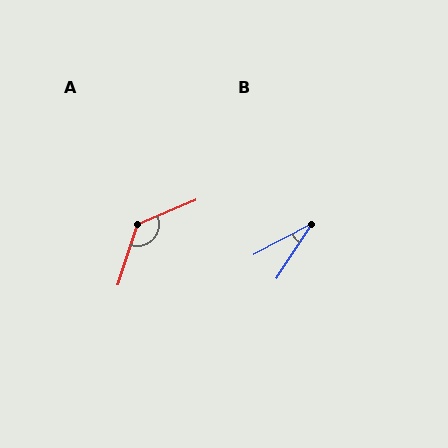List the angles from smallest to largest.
B (28°), A (130°).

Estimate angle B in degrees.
Approximately 28 degrees.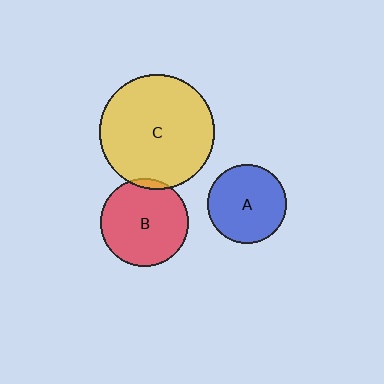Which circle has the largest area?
Circle C (yellow).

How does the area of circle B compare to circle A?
Approximately 1.2 times.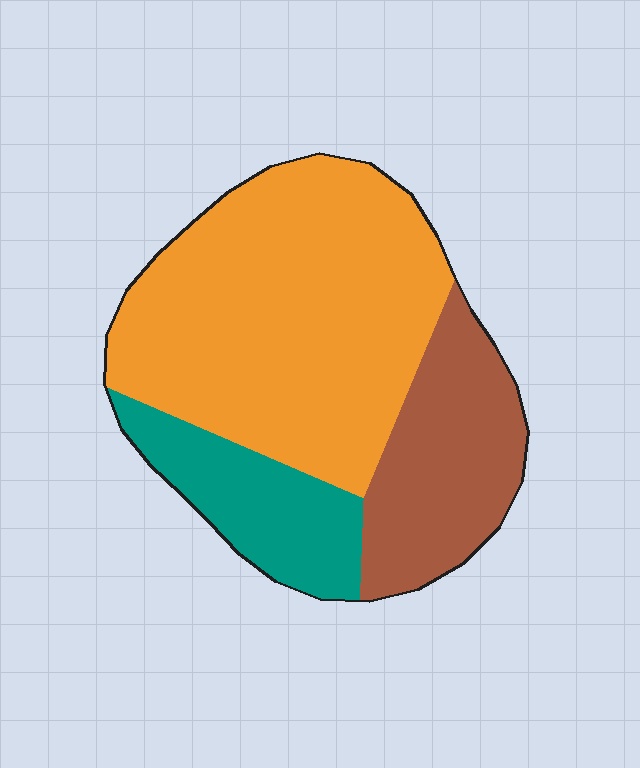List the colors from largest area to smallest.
From largest to smallest: orange, brown, teal.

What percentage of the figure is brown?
Brown covers around 25% of the figure.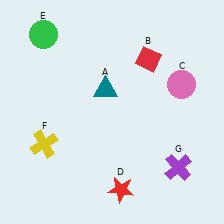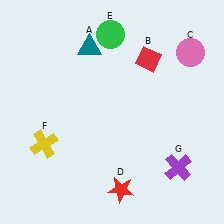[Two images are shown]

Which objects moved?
The objects that moved are: the teal triangle (A), the pink circle (C), the green circle (E).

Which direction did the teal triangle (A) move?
The teal triangle (A) moved up.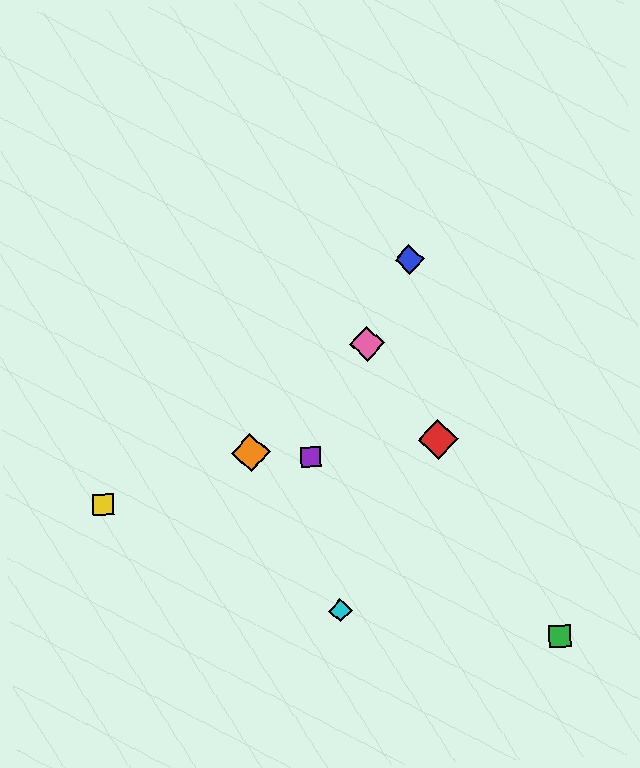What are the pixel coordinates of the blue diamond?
The blue diamond is at (409, 260).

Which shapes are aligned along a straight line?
The blue diamond, the purple square, the pink diamond are aligned along a straight line.